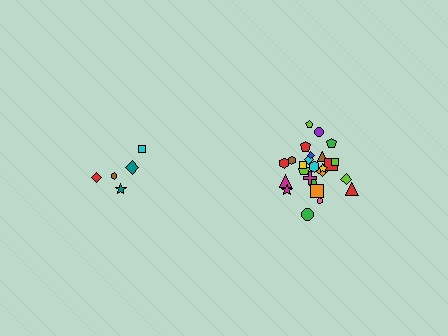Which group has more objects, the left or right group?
The right group.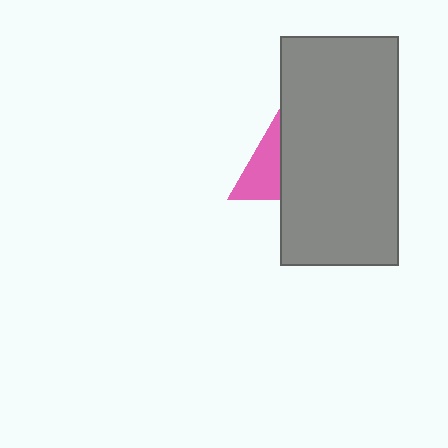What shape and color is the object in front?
The object in front is a gray rectangle.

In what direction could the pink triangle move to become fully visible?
The pink triangle could move left. That would shift it out from behind the gray rectangle entirely.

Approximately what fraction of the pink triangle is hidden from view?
Roughly 62% of the pink triangle is hidden behind the gray rectangle.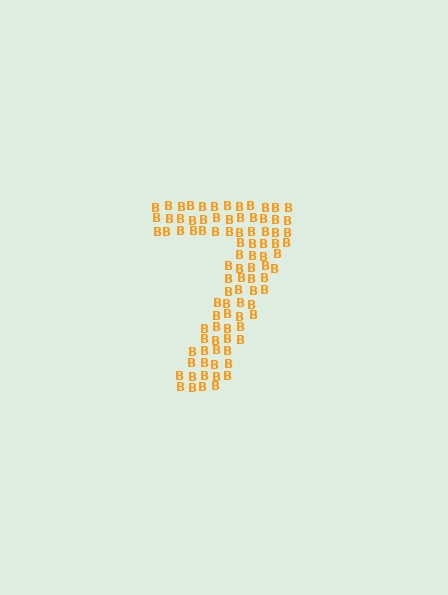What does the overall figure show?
The overall figure shows the digit 7.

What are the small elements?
The small elements are letter B's.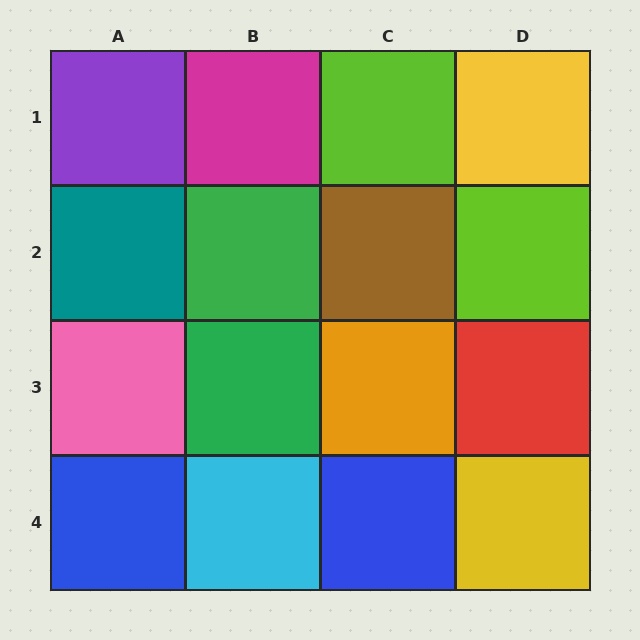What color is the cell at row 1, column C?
Lime.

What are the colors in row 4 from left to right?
Blue, cyan, blue, yellow.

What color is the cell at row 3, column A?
Pink.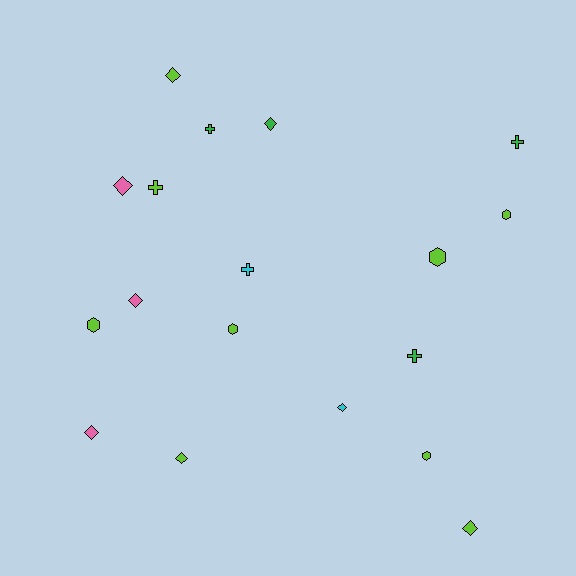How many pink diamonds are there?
There are 3 pink diamonds.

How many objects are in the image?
There are 18 objects.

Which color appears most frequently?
Lime, with 9 objects.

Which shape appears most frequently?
Diamond, with 8 objects.